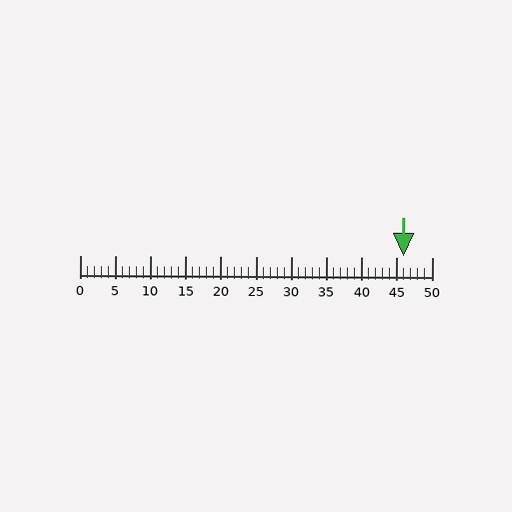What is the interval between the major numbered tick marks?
The major tick marks are spaced 5 units apart.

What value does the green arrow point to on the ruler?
The green arrow points to approximately 46.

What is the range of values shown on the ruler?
The ruler shows values from 0 to 50.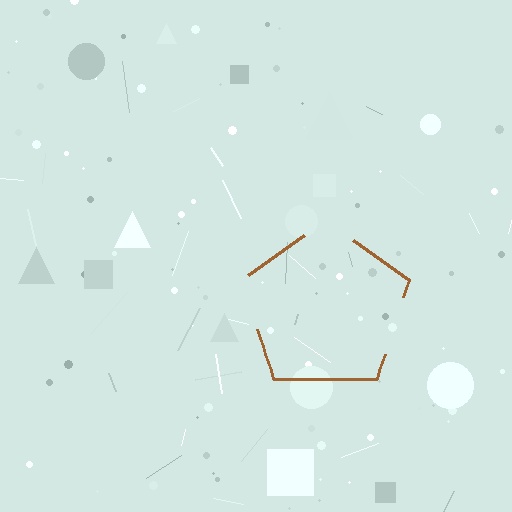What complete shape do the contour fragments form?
The contour fragments form a pentagon.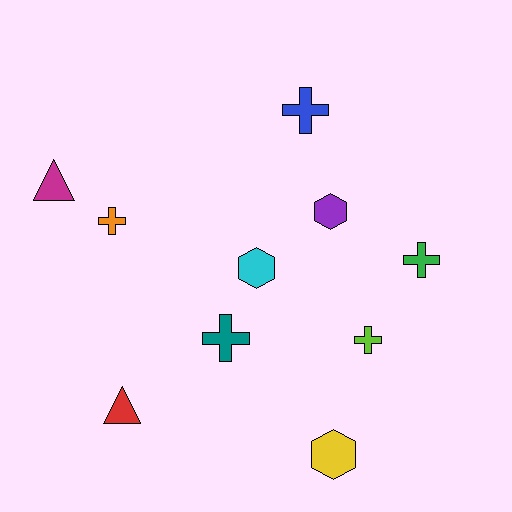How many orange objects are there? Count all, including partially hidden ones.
There is 1 orange object.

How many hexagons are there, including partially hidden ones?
There are 3 hexagons.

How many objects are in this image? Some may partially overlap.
There are 10 objects.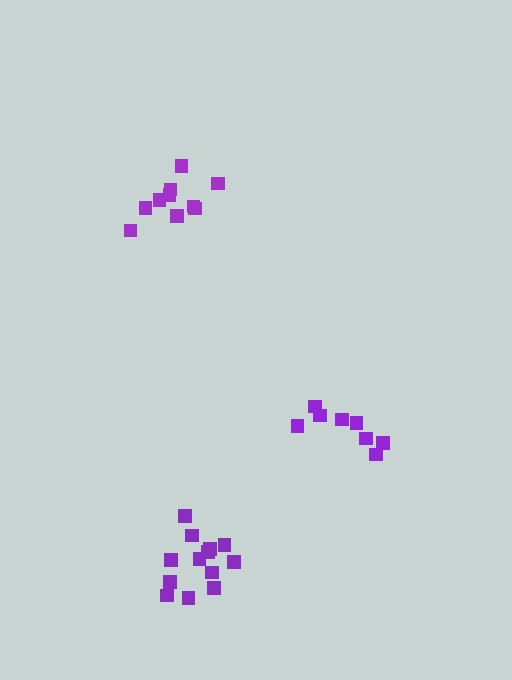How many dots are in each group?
Group 1: 10 dots, Group 2: 8 dots, Group 3: 13 dots (31 total).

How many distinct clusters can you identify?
There are 3 distinct clusters.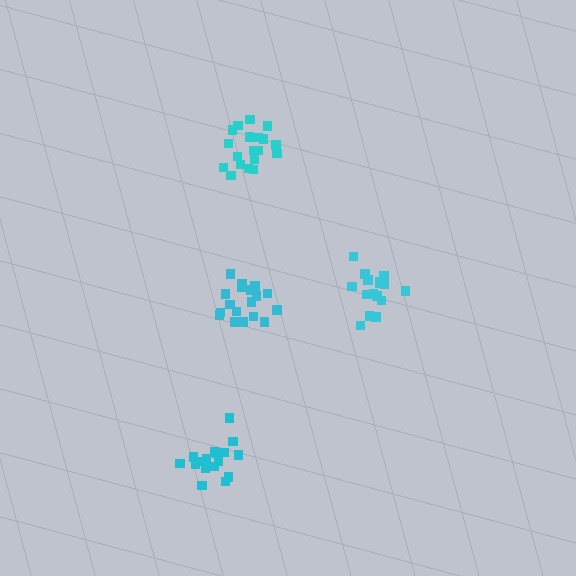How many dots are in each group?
Group 1: 18 dots, Group 2: 16 dots, Group 3: 19 dots, Group 4: 18 dots (71 total).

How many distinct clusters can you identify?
There are 4 distinct clusters.